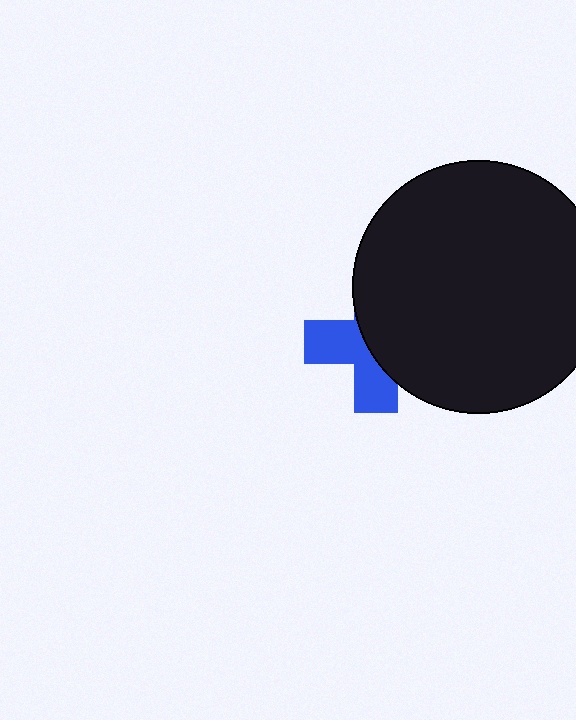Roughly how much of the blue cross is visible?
A small part of it is visible (roughly 44%).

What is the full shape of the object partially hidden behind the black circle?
The partially hidden object is a blue cross.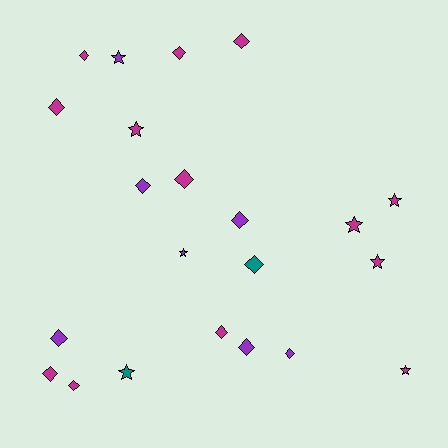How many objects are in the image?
There are 22 objects.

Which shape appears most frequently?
Diamond, with 14 objects.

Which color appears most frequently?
Magenta, with 13 objects.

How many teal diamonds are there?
There is 1 teal diamond.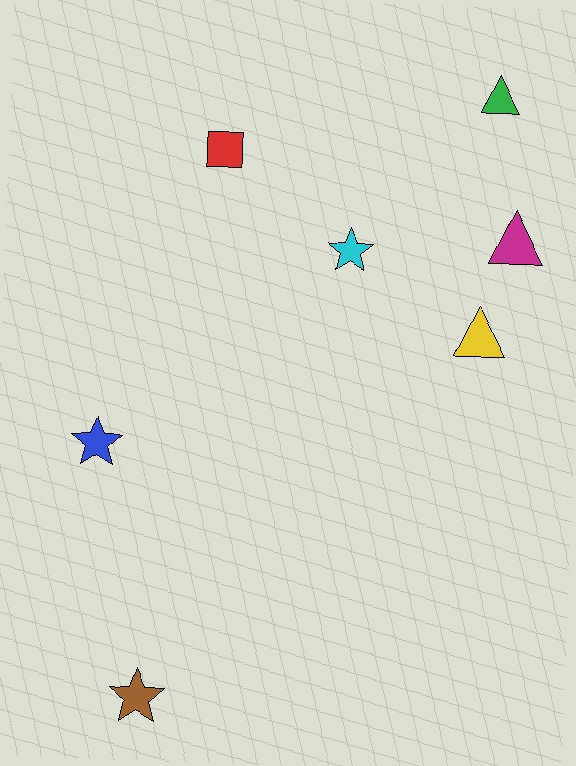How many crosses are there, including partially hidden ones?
There are no crosses.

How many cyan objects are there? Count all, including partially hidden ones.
There is 1 cyan object.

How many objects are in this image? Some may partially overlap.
There are 7 objects.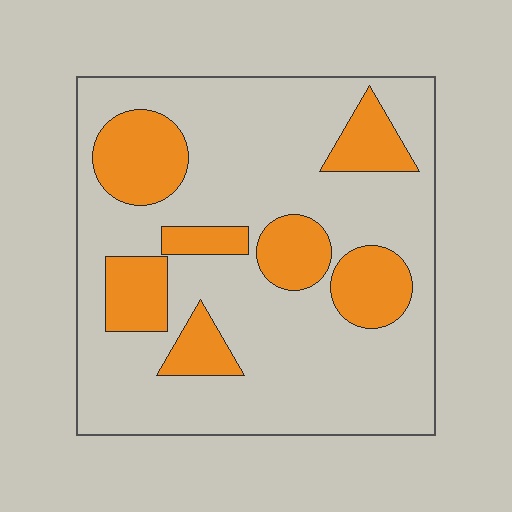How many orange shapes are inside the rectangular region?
7.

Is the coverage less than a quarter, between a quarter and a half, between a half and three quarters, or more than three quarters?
Between a quarter and a half.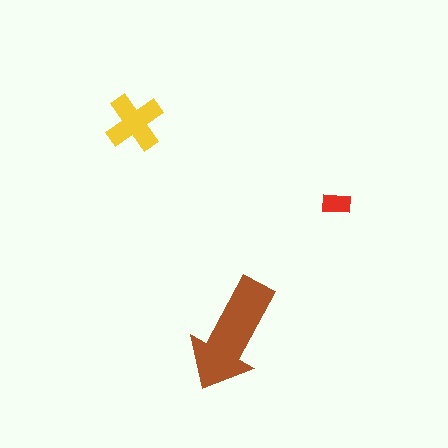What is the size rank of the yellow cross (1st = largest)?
2nd.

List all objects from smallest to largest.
The red rectangle, the yellow cross, the brown arrow.